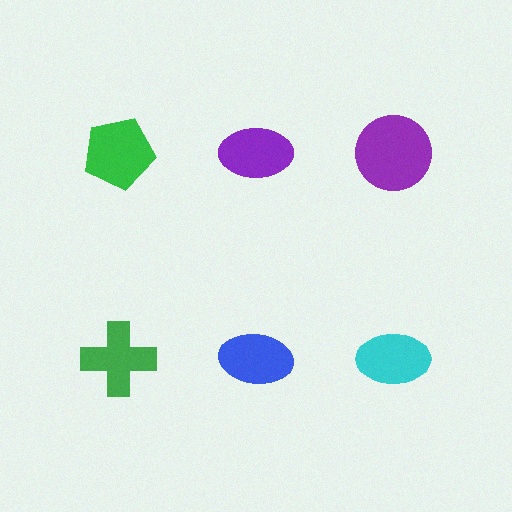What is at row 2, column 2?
A blue ellipse.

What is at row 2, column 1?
A green cross.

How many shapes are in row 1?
3 shapes.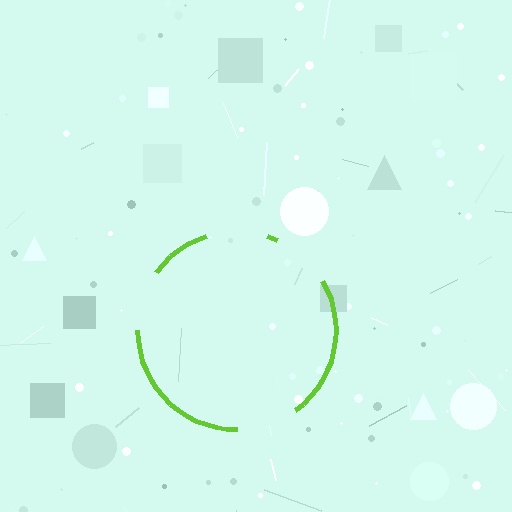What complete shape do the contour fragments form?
The contour fragments form a circle.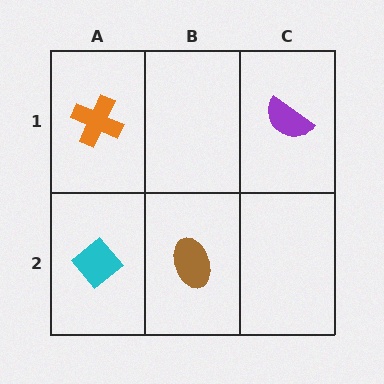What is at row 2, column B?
A brown ellipse.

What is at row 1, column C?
A purple semicircle.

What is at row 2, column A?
A cyan diamond.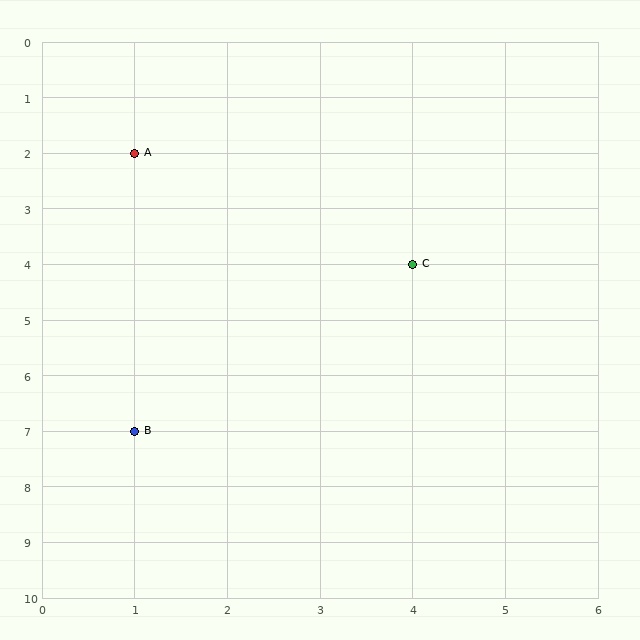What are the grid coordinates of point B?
Point B is at grid coordinates (1, 7).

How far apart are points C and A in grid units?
Points C and A are 3 columns and 2 rows apart (about 3.6 grid units diagonally).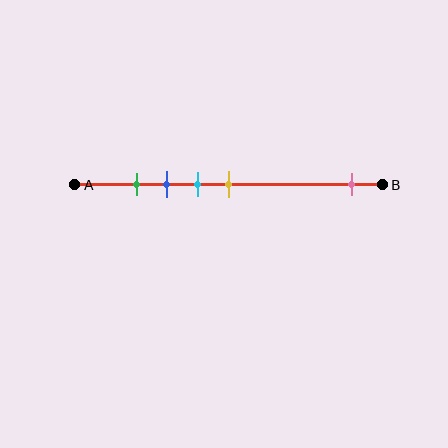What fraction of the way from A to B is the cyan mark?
The cyan mark is approximately 40% (0.4) of the way from A to B.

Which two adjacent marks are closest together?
The green and blue marks are the closest adjacent pair.